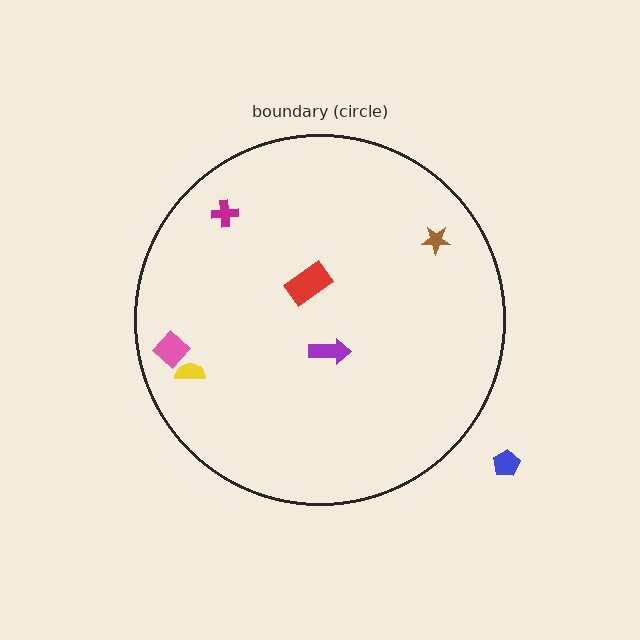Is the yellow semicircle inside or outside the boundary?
Inside.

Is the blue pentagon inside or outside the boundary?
Outside.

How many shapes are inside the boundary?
6 inside, 1 outside.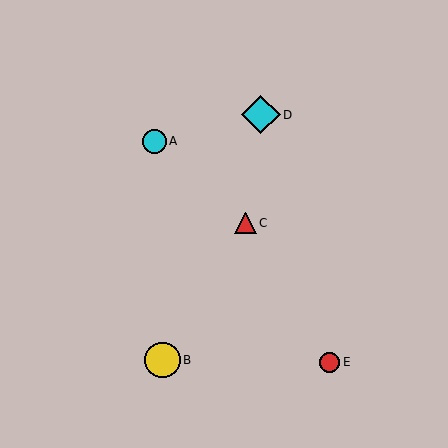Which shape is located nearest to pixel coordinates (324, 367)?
The red circle (labeled E) at (330, 362) is nearest to that location.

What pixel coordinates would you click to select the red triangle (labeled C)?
Click at (245, 223) to select the red triangle C.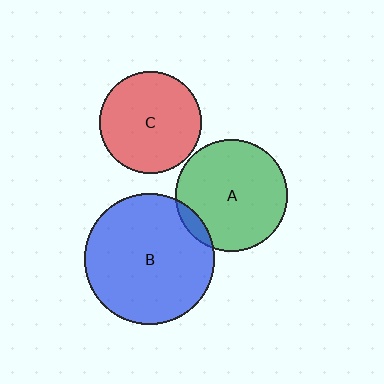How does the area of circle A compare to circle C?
Approximately 1.2 times.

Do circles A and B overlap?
Yes.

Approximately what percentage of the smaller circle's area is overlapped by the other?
Approximately 10%.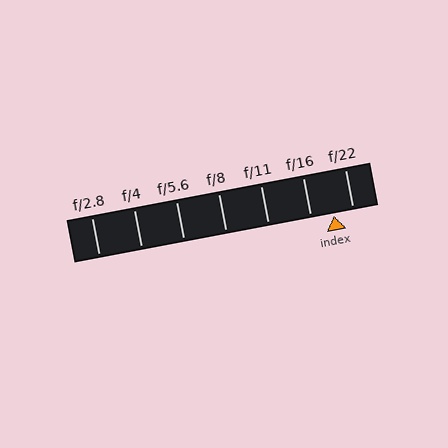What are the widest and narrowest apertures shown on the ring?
The widest aperture shown is f/2.8 and the narrowest is f/22.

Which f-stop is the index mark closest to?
The index mark is closest to f/22.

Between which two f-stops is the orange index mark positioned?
The index mark is between f/16 and f/22.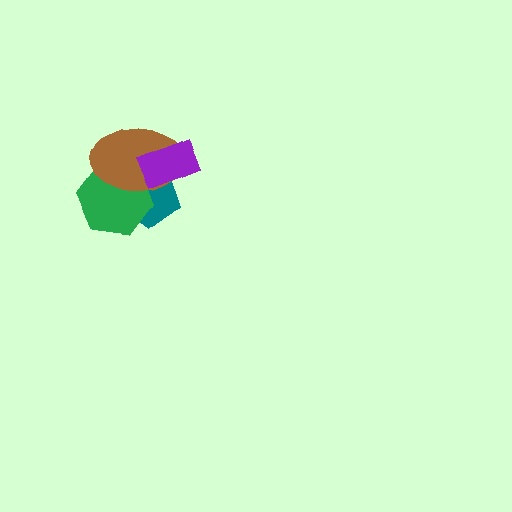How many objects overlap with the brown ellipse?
3 objects overlap with the brown ellipse.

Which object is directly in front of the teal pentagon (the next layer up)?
The green hexagon is directly in front of the teal pentagon.